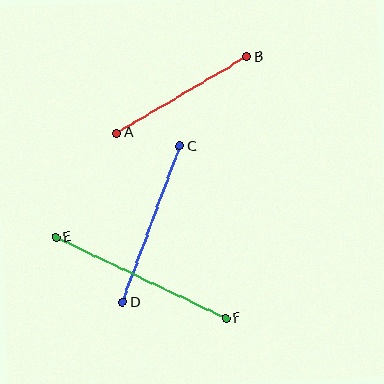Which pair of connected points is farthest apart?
Points E and F are farthest apart.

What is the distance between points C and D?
The distance is approximately 166 pixels.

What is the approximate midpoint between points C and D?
The midpoint is at approximately (151, 224) pixels.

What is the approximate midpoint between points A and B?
The midpoint is at approximately (182, 95) pixels.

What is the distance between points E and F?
The distance is approximately 188 pixels.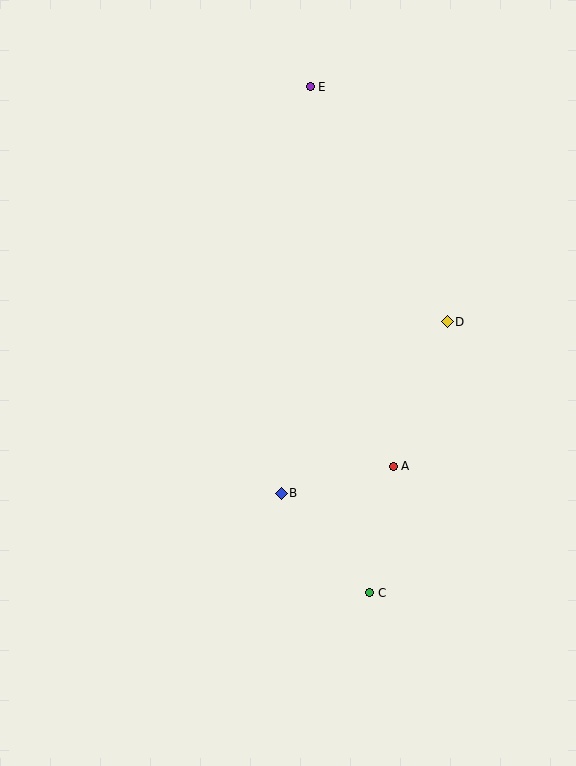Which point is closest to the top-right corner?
Point E is closest to the top-right corner.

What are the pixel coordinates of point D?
Point D is at (447, 322).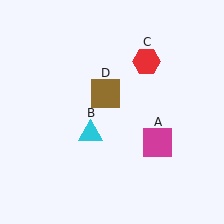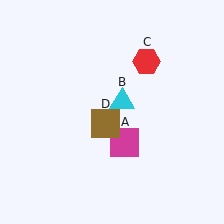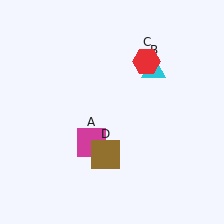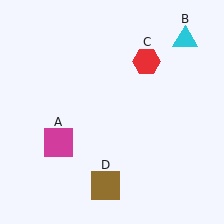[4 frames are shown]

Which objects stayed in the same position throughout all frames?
Red hexagon (object C) remained stationary.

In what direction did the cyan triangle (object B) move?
The cyan triangle (object B) moved up and to the right.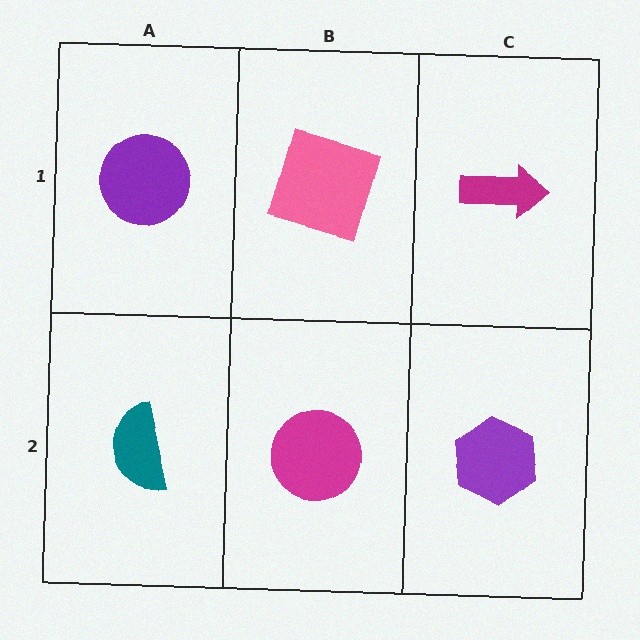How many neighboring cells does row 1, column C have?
2.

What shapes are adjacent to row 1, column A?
A teal semicircle (row 2, column A), a pink square (row 1, column B).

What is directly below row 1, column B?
A magenta circle.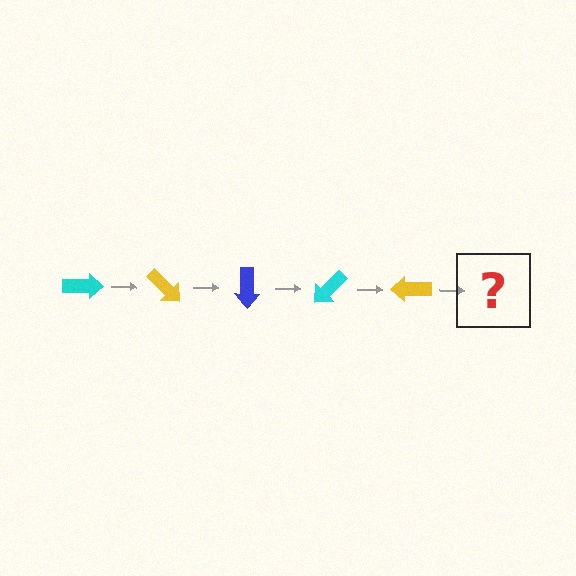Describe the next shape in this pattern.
It should be a blue arrow, rotated 225 degrees from the start.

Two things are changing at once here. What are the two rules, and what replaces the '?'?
The two rules are that it rotates 45 degrees each step and the color cycles through cyan, yellow, and blue. The '?' should be a blue arrow, rotated 225 degrees from the start.